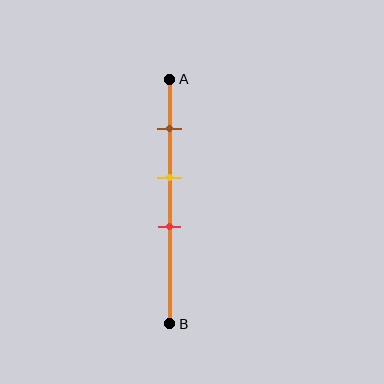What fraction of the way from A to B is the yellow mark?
The yellow mark is approximately 40% (0.4) of the way from A to B.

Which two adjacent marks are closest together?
The yellow and red marks are the closest adjacent pair.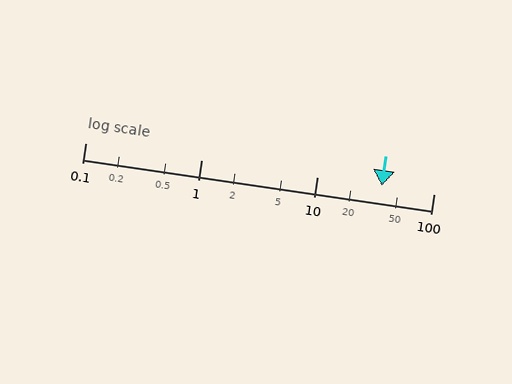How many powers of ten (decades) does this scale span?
The scale spans 3 decades, from 0.1 to 100.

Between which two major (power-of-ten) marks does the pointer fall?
The pointer is between 10 and 100.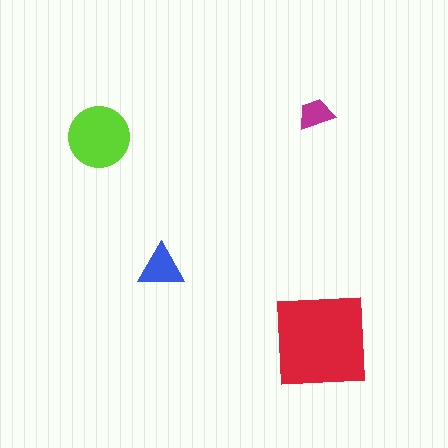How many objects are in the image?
There are 4 objects in the image.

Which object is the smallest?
The magenta trapezoid.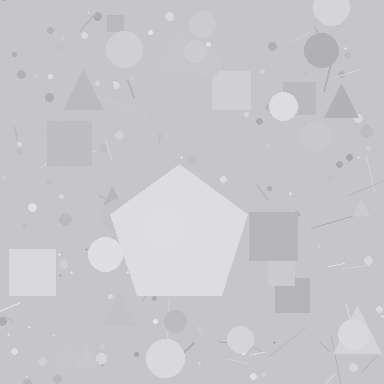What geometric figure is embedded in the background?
A pentagon is embedded in the background.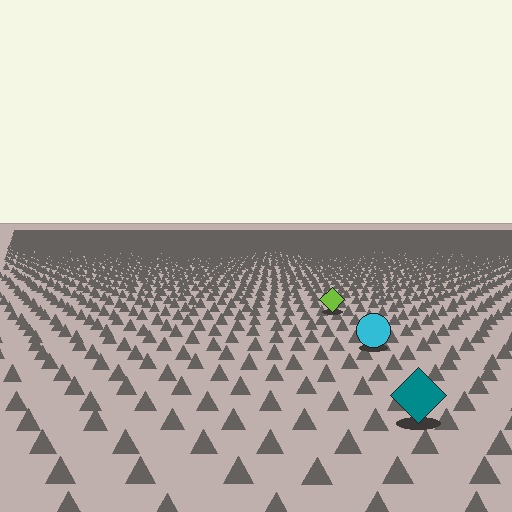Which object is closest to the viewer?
The teal diamond is closest. The texture marks near it are larger and more spread out.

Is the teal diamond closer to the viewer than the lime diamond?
Yes. The teal diamond is closer — you can tell from the texture gradient: the ground texture is coarser near it.